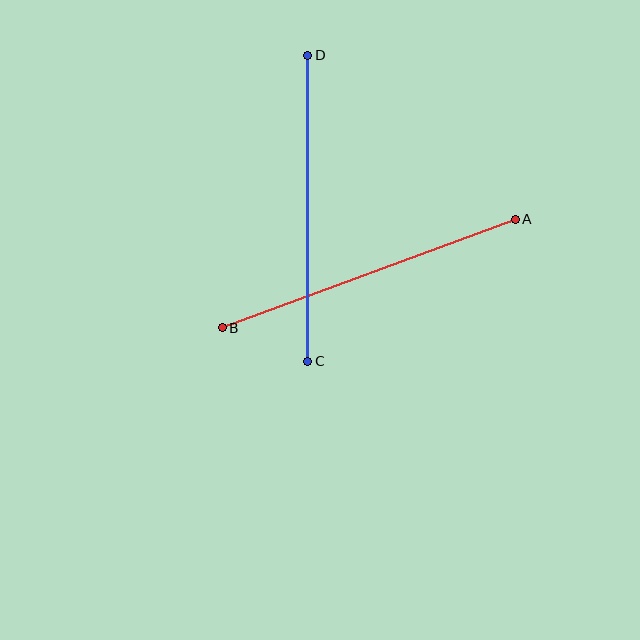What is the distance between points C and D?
The distance is approximately 306 pixels.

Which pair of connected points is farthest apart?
Points A and B are farthest apart.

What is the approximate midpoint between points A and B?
The midpoint is at approximately (369, 273) pixels.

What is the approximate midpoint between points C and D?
The midpoint is at approximately (308, 208) pixels.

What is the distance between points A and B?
The distance is approximately 312 pixels.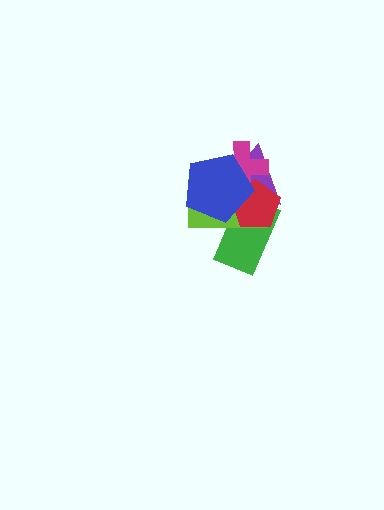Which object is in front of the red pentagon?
The blue pentagon is in front of the red pentagon.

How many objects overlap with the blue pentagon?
5 objects overlap with the blue pentagon.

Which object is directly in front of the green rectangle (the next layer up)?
The lime rectangle is directly in front of the green rectangle.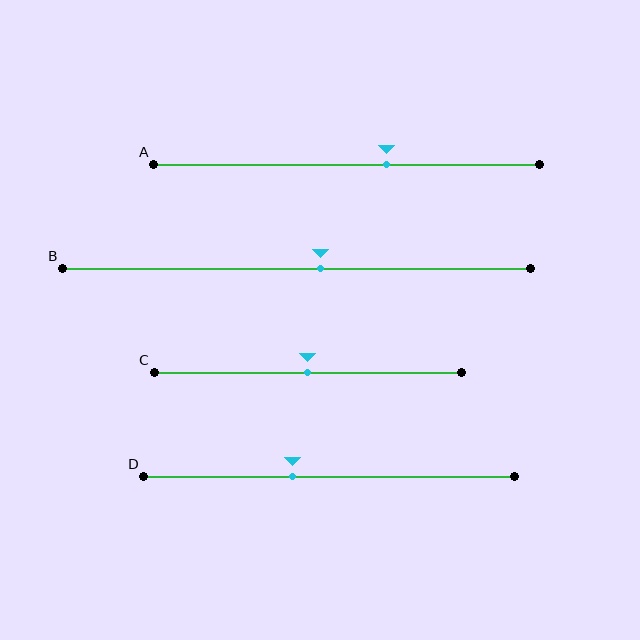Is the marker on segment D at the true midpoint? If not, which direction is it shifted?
No, the marker on segment D is shifted to the left by about 10% of the segment length.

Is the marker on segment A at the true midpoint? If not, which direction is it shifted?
No, the marker on segment A is shifted to the right by about 10% of the segment length.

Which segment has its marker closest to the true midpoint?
Segment C has its marker closest to the true midpoint.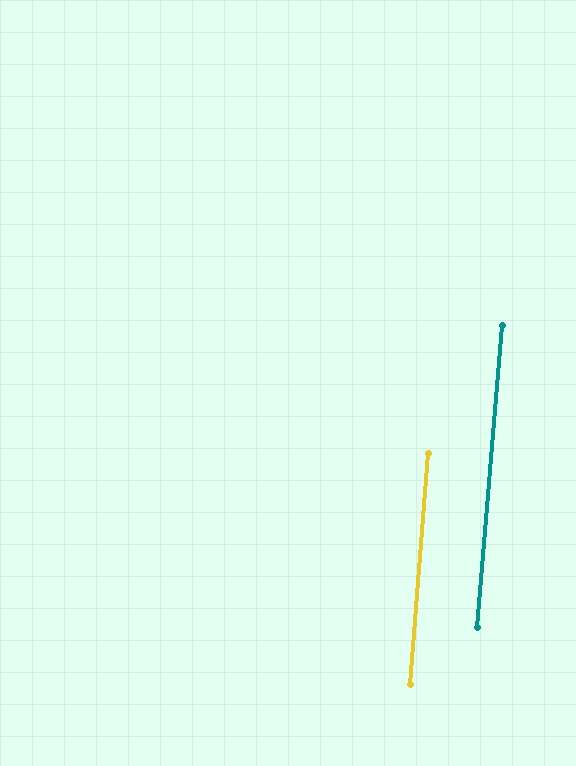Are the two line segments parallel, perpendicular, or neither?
Parallel — their directions differ by only 0.2°.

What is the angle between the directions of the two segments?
Approximately 0 degrees.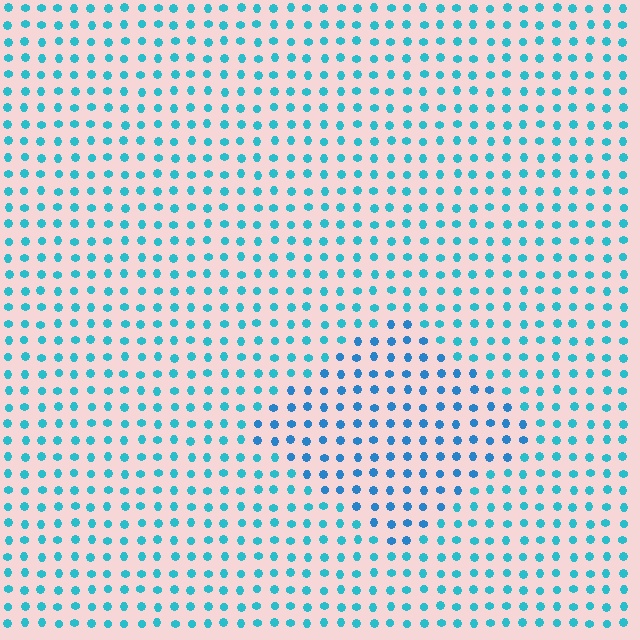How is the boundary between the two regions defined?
The boundary is defined purely by a slight shift in hue (about 22 degrees). Spacing, size, and orientation are identical on both sides.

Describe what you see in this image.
The image is filled with small cyan elements in a uniform arrangement. A diamond-shaped region is visible where the elements are tinted to a slightly different hue, forming a subtle color boundary.